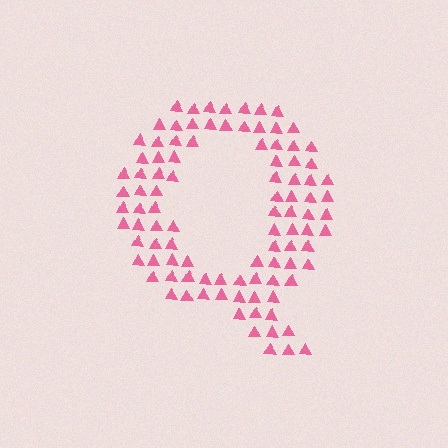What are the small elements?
The small elements are triangles.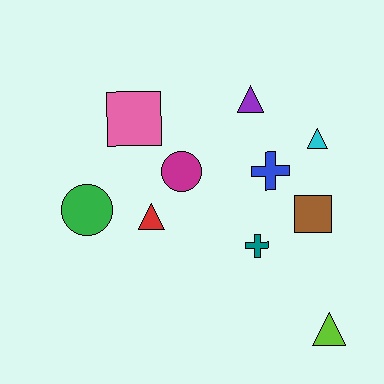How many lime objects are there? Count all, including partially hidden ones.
There is 1 lime object.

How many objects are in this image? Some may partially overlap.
There are 10 objects.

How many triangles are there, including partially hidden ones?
There are 4 triangles.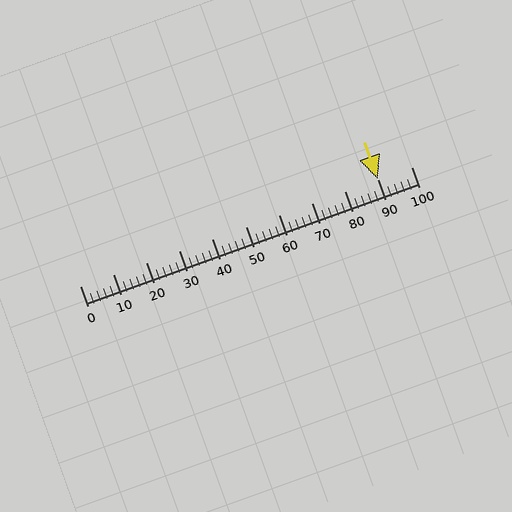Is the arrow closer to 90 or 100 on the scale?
The arrow is closer to 90.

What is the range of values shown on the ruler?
The ruler shows values from 0 to 100.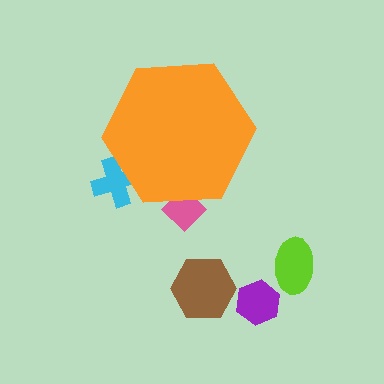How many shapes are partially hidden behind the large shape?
2 shapes are partially hidden.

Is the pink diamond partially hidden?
Yes, the pink diamond is partially hidden behind the orange hexagon.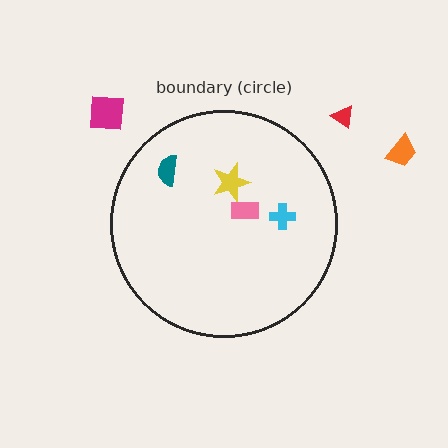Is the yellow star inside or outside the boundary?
Inside.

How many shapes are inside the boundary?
4 inside, 3 outside.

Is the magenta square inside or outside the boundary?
Outside.